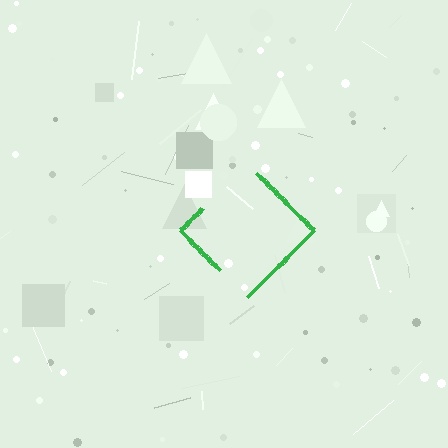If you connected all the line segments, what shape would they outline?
They would outline a diamond.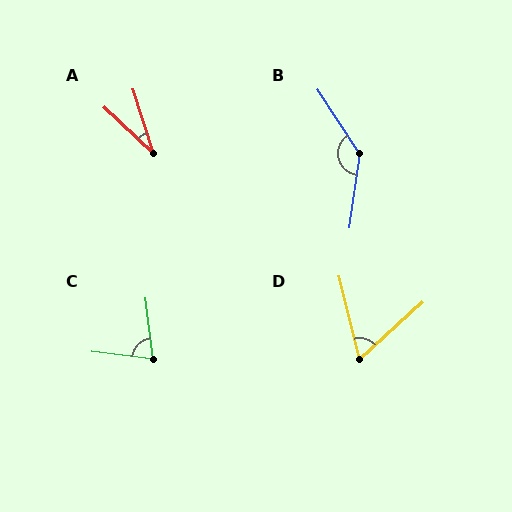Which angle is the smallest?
A, at approximately 29 degrees.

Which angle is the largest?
B, at approximately 138 degrees.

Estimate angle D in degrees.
Approximately 62 degrees.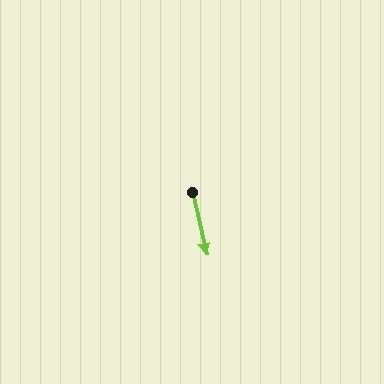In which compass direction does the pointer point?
South.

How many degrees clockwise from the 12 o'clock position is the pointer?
Approximately 167 degrees.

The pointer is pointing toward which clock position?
Roughly 6 o'clock.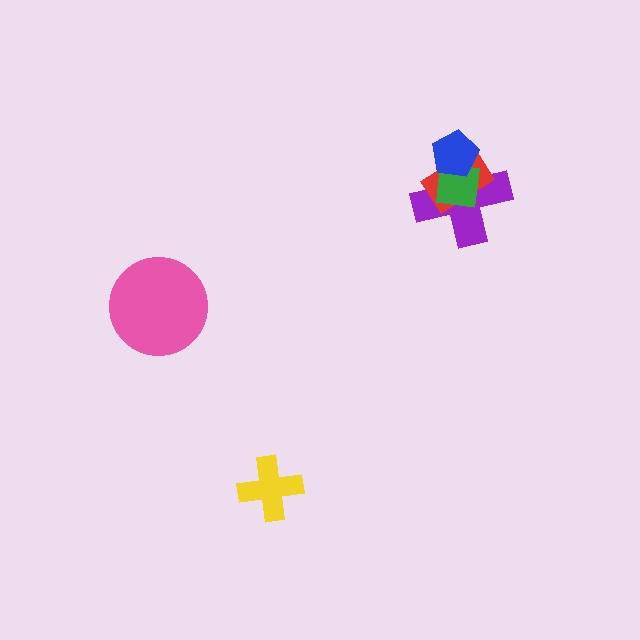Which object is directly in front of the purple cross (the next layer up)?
The red rectangle is directly in front of the purple cross.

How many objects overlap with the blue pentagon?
3 objects overlap with the blue pentagon.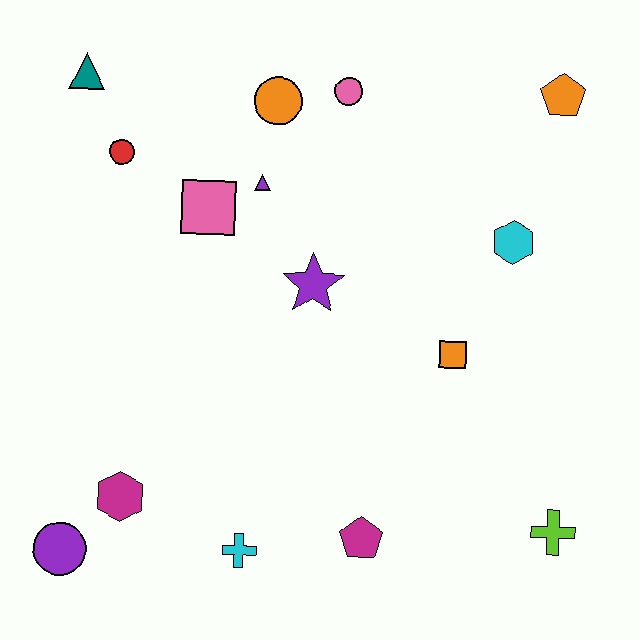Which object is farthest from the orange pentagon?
The purple circle is farthest from the orange pentagon.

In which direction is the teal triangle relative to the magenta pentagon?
The teal triangle is above the magenta pentagon.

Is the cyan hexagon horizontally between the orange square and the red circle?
No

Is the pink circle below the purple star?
No